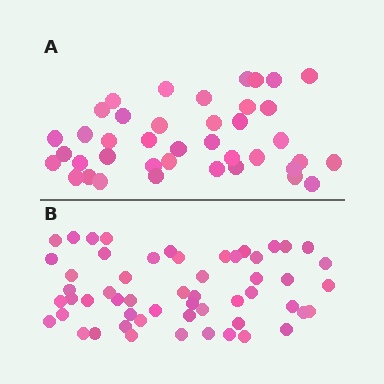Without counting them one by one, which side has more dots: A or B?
Region B (the bottom region) has more dots.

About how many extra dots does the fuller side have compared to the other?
Region B has approximately 15 more dots than region A.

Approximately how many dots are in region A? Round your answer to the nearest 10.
About 40 dots.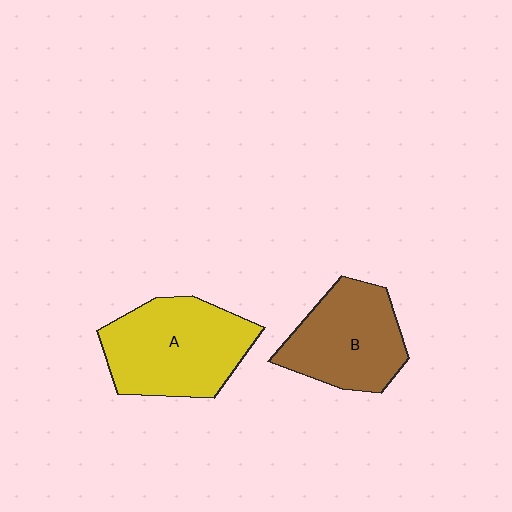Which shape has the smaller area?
Shape B (brown).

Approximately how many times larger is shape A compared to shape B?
Approximately 1.2 times.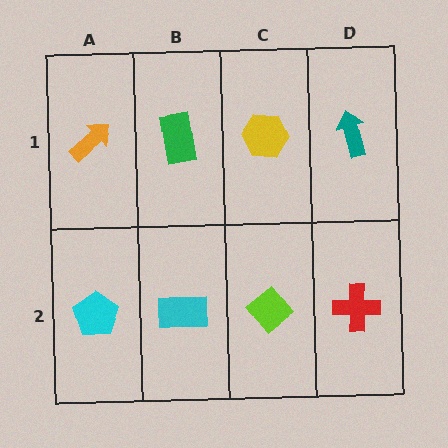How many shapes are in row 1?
4 shapes.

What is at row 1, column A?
An orange arrow.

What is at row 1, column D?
A teal arrow.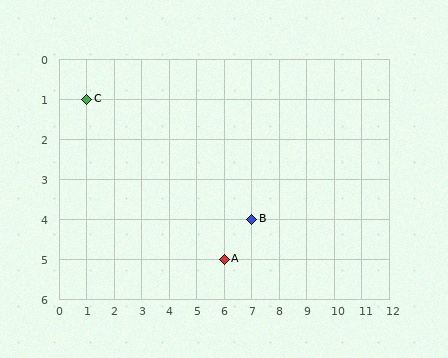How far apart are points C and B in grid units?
Points C and B are 6 columns and 3 rows apart (about 6.7 grid units diagonally).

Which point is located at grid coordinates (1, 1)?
Point C is at (1, 1).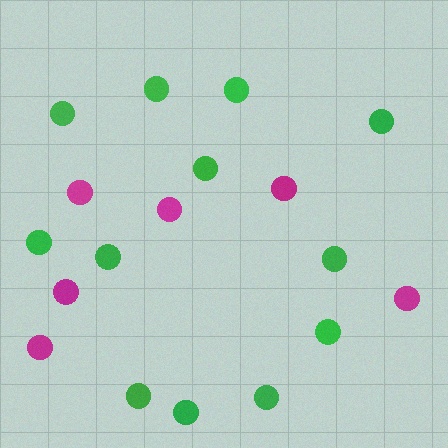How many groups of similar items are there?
There are 2 groups: one group of green circles (12) and one group of magenta circles (6).